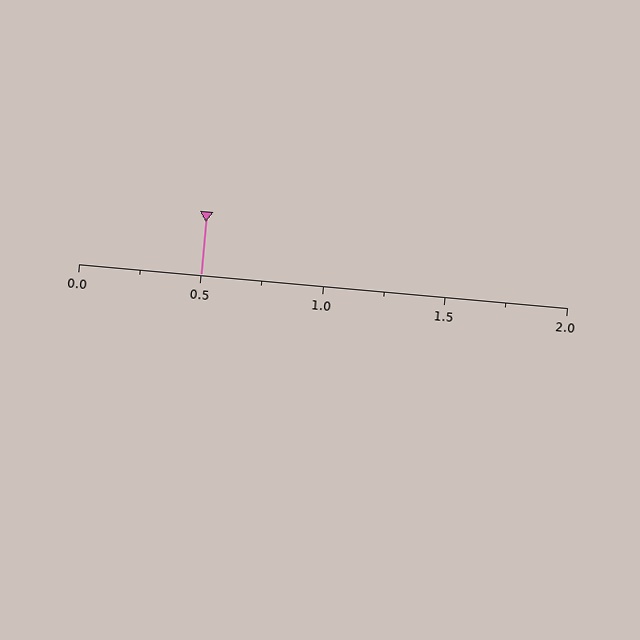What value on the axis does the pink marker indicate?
The marker indicates approximately 0.5.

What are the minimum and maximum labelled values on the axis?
The axis runs from 0.0 to 2.0.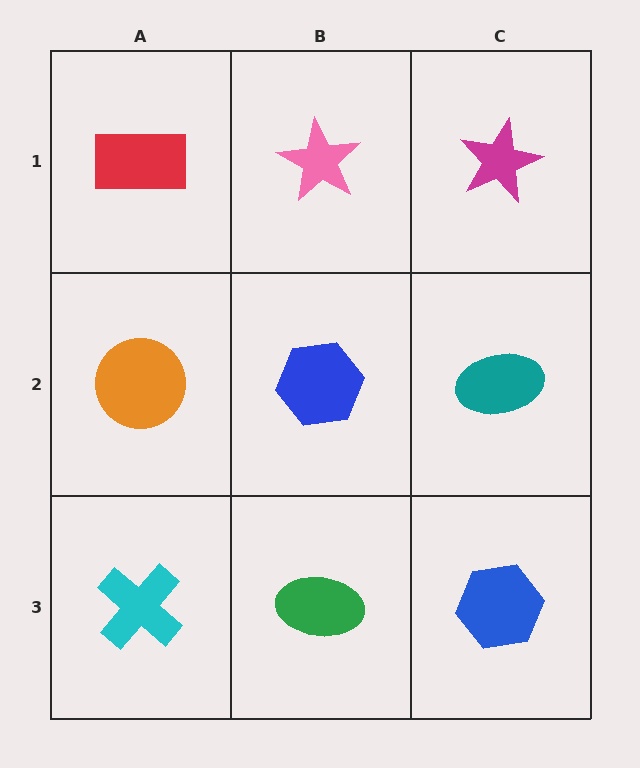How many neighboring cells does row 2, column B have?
4.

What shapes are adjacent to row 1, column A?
An orange circle (row 2, column A), a pink star (row 1, column B).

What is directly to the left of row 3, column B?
A cyan cross.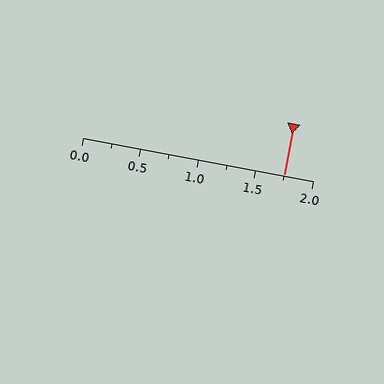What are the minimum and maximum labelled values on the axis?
The axis runs from 0.0 to 2.0.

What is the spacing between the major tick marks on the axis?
The major ticks are spaced 0.5 apart.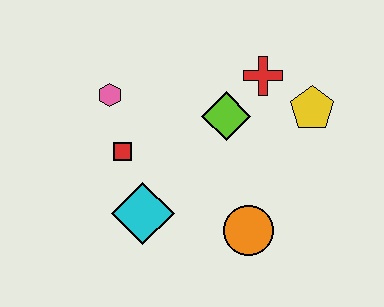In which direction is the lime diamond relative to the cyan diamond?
The lime diamond is above the cyan diamond.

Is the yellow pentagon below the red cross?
Yes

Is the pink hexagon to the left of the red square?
Yes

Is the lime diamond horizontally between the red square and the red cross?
Yes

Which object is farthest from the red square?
The yellow pentagon is farthest from the red square.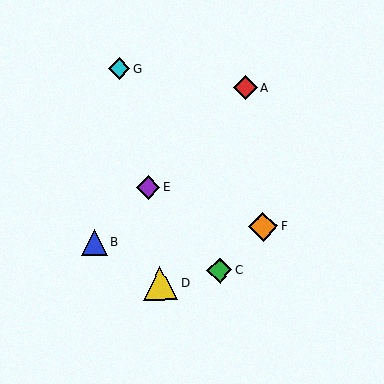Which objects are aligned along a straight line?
Objects A, B, E are aligned along a straight line.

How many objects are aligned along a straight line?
3 objects (A, B, E) are aligned along a straight line.